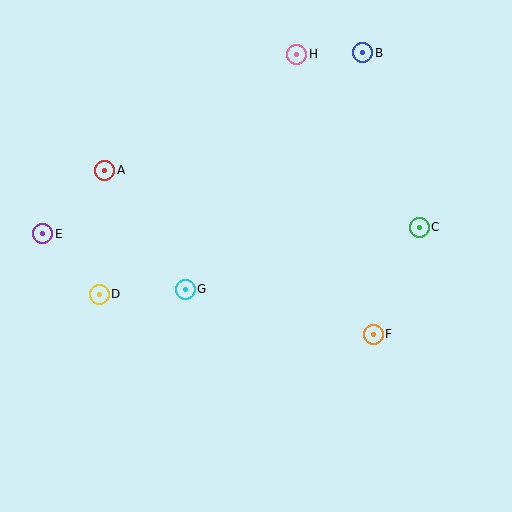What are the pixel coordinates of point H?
Point H is at (297, 54).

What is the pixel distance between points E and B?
The distance between E and B is 368 pixels.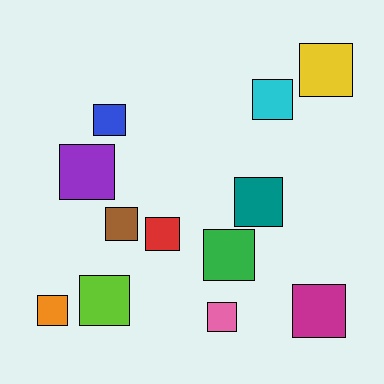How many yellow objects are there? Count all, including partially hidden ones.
There is 1 yellow object.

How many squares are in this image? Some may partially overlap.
There are 12 squares.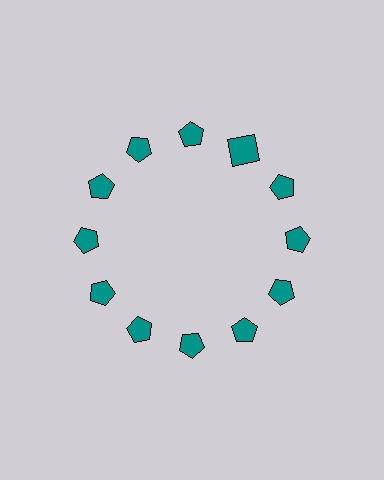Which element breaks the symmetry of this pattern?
The teal square at roughly the 1 o'clock position breaks the symmetry. All other shapes are teal pentagons.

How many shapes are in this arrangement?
There are 12 shapes arranged in a ring pattern.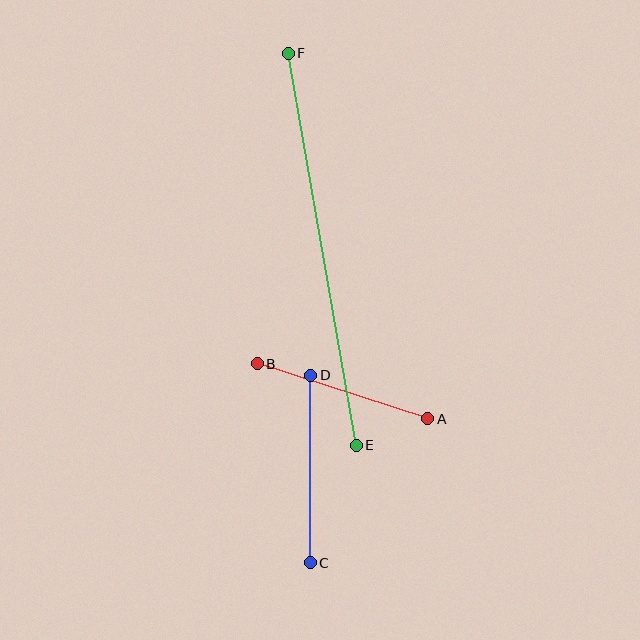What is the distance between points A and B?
The distance is approximately 179 pixels.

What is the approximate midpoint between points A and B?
The midpoint is at approximately (342, 391) pixels.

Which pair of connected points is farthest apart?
Points E and F are farthest apart.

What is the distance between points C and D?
The distance is approximately 188 pixels.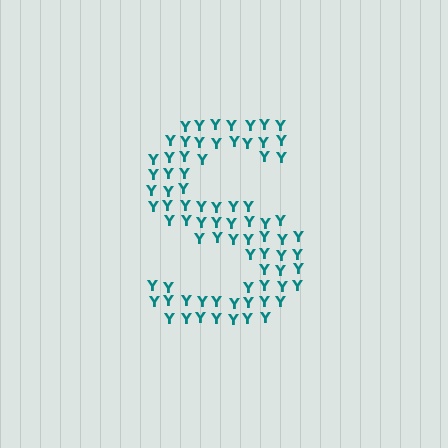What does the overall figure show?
The overall figure shows the letter S.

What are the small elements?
The small elements are letter Y's.